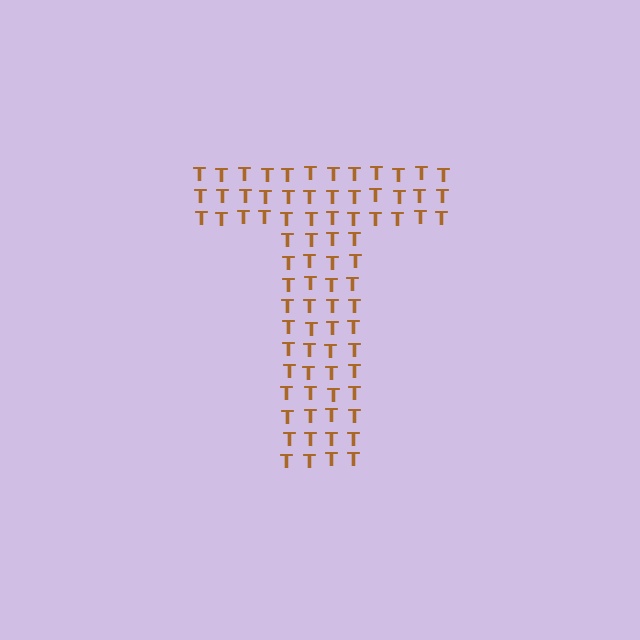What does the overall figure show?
The overall figure shows the letter T.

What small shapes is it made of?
It is made of small letter T's.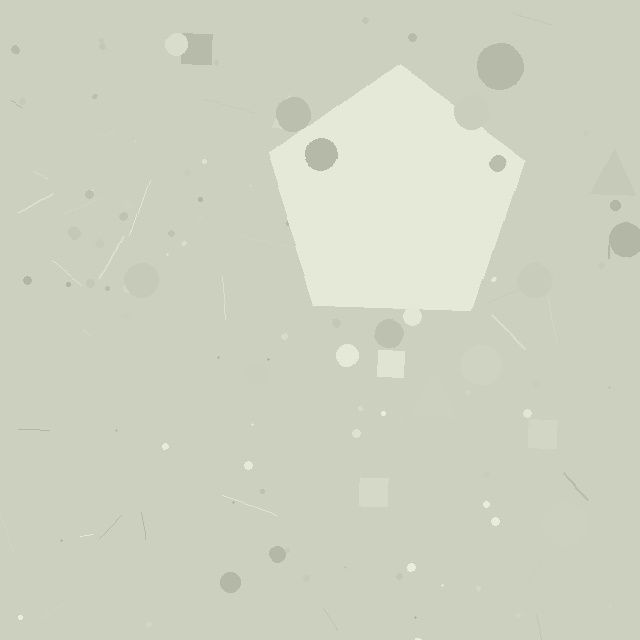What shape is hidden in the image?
A pentagon is hidden in the image.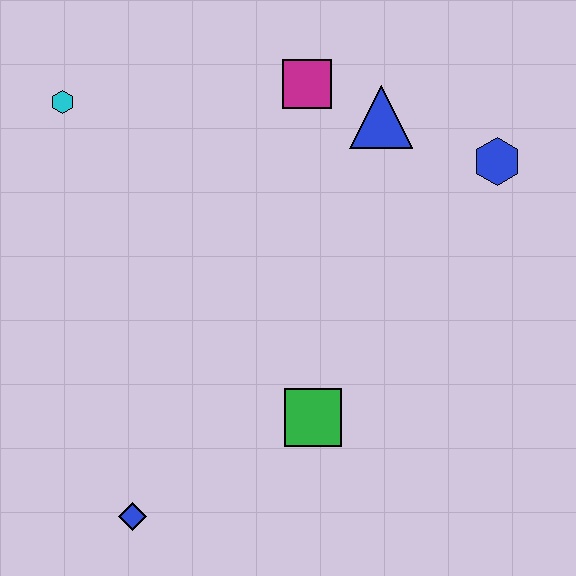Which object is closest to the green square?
The blue diamond is closest to the green square.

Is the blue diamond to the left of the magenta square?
Yes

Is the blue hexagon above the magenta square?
No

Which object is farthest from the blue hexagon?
The blue diamond is farthest from the blue hexagon.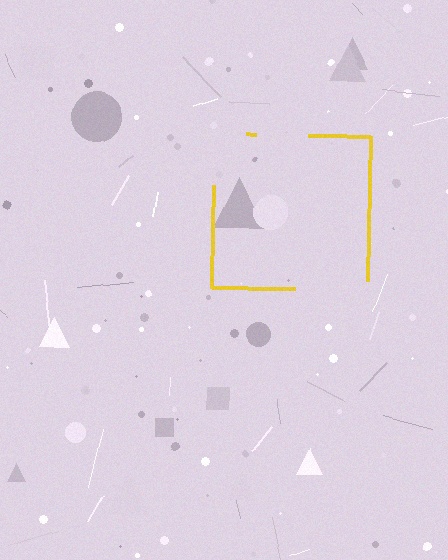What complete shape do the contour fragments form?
The contour fragments form a square.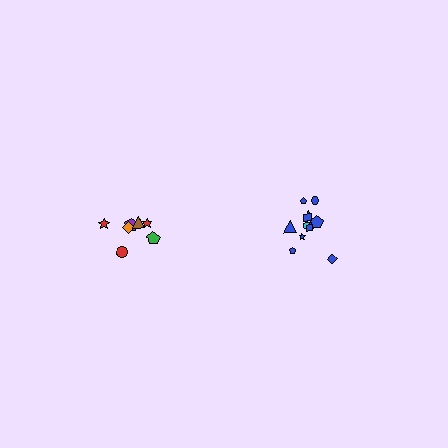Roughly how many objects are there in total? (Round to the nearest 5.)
Roughly 20 objects in total.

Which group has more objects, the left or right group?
The right group.